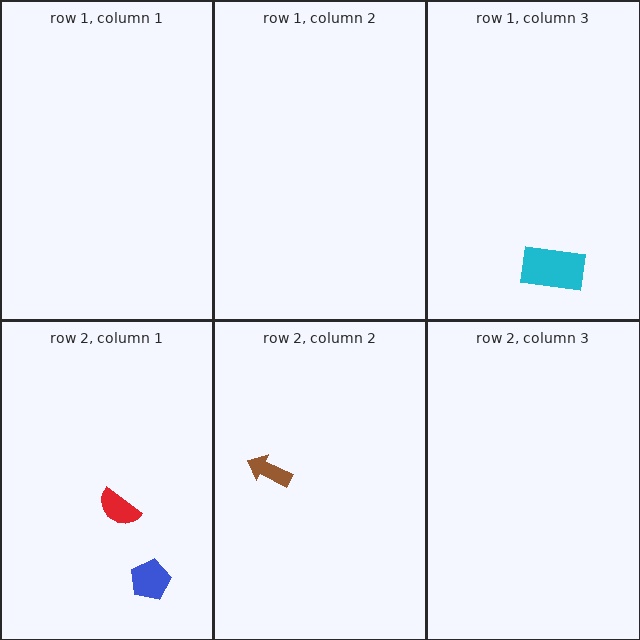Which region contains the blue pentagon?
The row 2, column 1 region.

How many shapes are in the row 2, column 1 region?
2.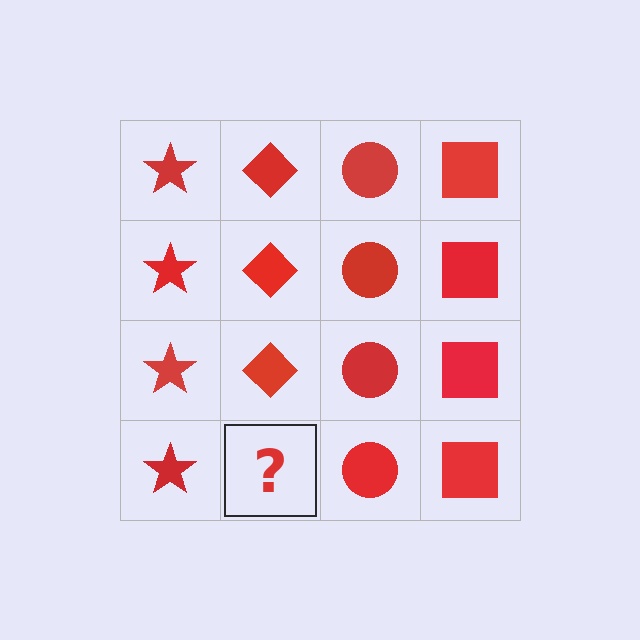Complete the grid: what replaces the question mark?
The question mark should be replaced with a red diamond.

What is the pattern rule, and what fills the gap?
The rule is that each column has a consistent shape. The gap should be filled with a red diamond.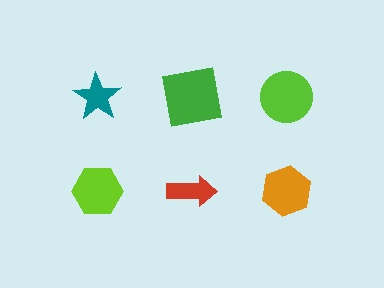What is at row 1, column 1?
A teal star.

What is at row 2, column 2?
A red arrow.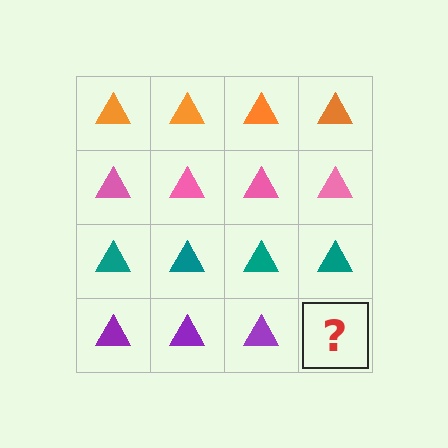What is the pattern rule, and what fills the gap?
The rule is that each row has a consistent color. The gap should be filled with a purple triangle.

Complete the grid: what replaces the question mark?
The question mark should be replaced with a purple triangle.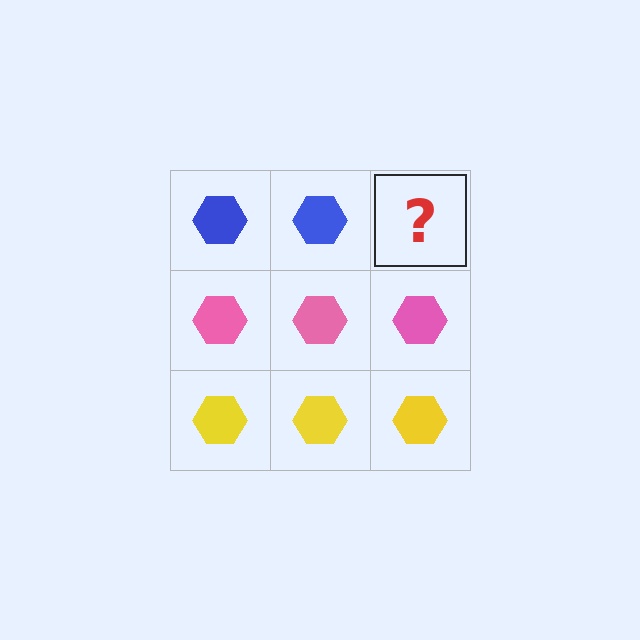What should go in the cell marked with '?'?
The missing cell should contain a blue hexagon.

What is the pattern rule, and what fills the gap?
The rule is that each row has a consistent color. The gap should be filled with a blue hexagon.